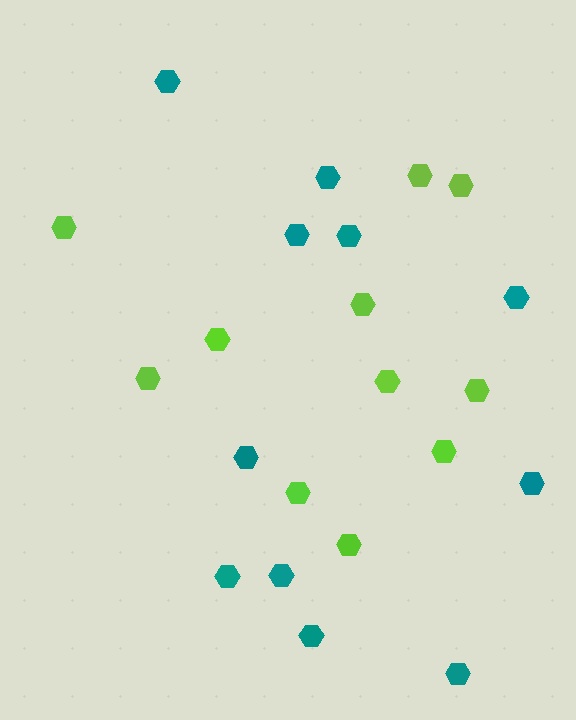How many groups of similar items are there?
There are 2 groups: one group of lime hexagons (11) and one group of teal hexagons (11).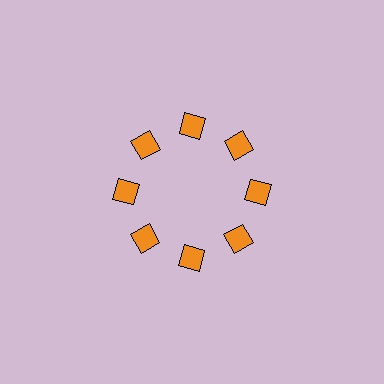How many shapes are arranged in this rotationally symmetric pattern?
There are 8 shapes, arranged in 8 groups of 1.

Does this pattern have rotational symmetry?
Yes, this pattern has 8-fold rotational symmetry. It looks the same after rotating 45 degrees around the center.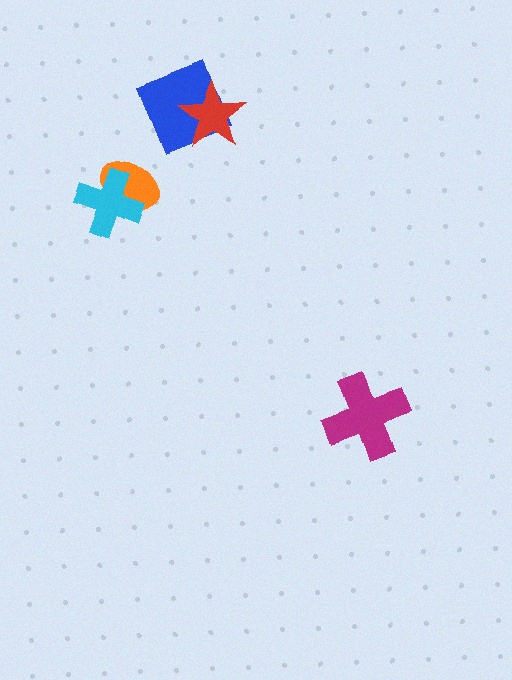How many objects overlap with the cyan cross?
1 object overlaps with the cyan cross.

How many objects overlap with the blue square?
1 object overlaps with the blue square.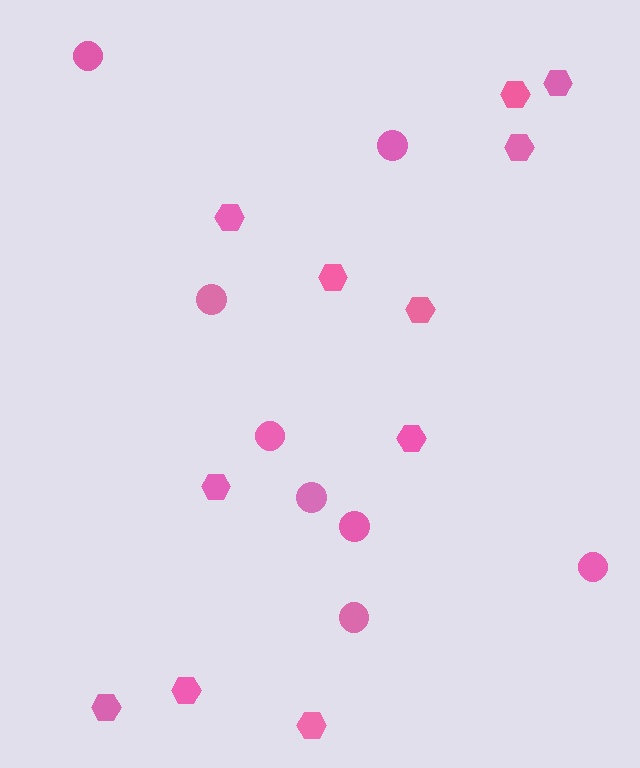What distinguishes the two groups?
There are 2 groups: one group of hexagons (11) and one group of circles (8).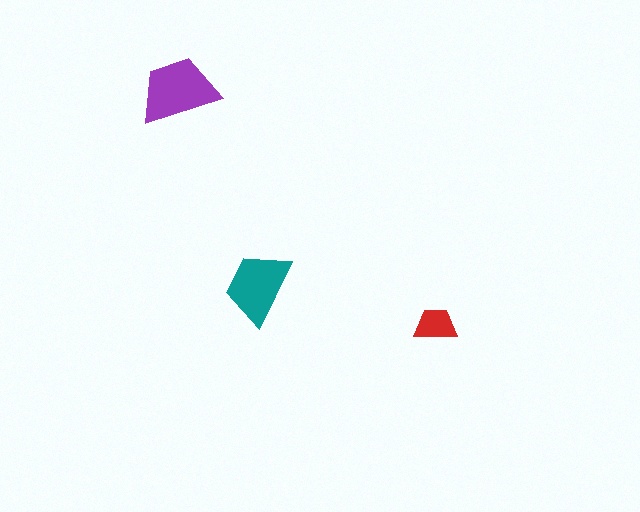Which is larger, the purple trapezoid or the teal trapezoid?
The purple one.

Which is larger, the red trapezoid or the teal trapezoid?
The teal one.